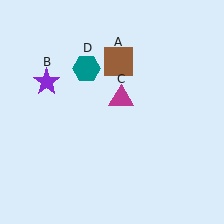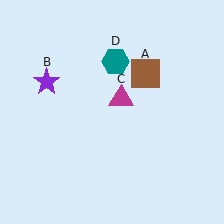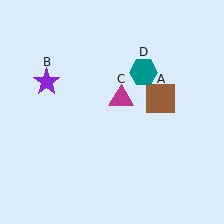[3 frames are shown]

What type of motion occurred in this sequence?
The brown square (object A), teal hexagon (object D) rotated clockwise around the center of the scene.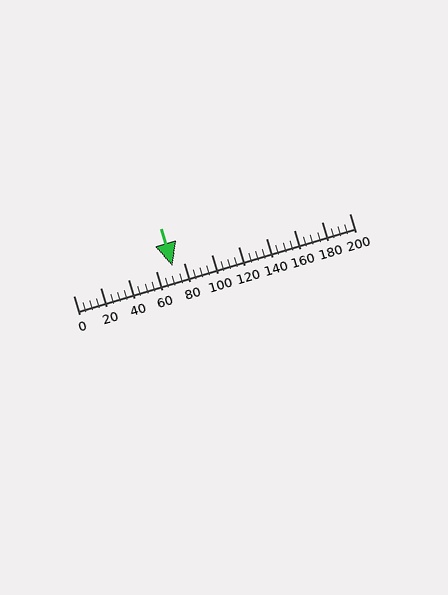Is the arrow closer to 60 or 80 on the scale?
The arrow is closer to 80.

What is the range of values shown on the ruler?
The ruler shows values from 0 to 200.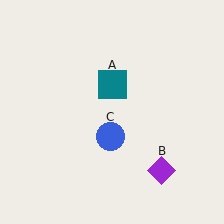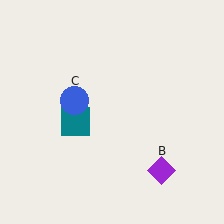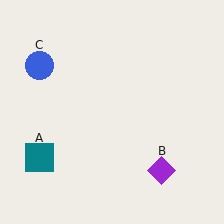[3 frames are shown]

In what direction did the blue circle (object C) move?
The blue circle (object C) moved up and to the left.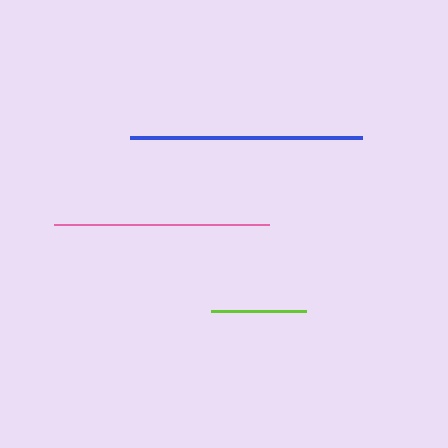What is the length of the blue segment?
The blue segment is approximately 232 pixels long.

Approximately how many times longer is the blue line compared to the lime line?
The blue line is approximately 2.4 times the length of the lime line.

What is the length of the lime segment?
The lime segment is approximately 96 pixels long.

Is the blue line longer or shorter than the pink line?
The blue line is longer than the pink line.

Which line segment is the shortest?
The lime line is the shortest at approximately 96 pixels.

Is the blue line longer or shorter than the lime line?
The blue line is longer than the lime line.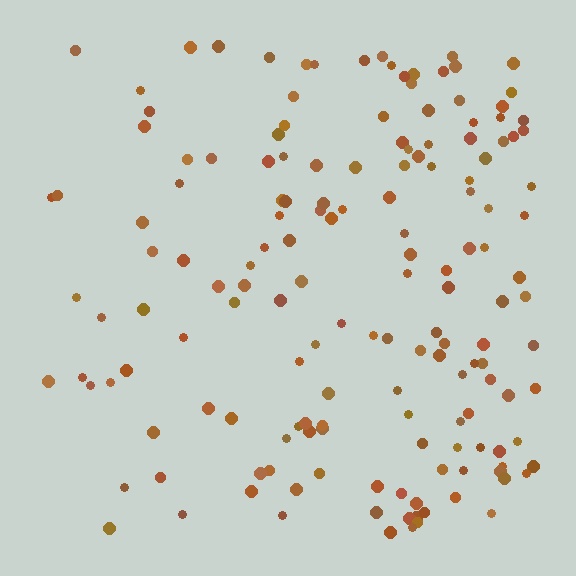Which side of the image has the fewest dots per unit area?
The left.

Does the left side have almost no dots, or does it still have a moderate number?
Still a moderate number, just noticeably fewer than the right.